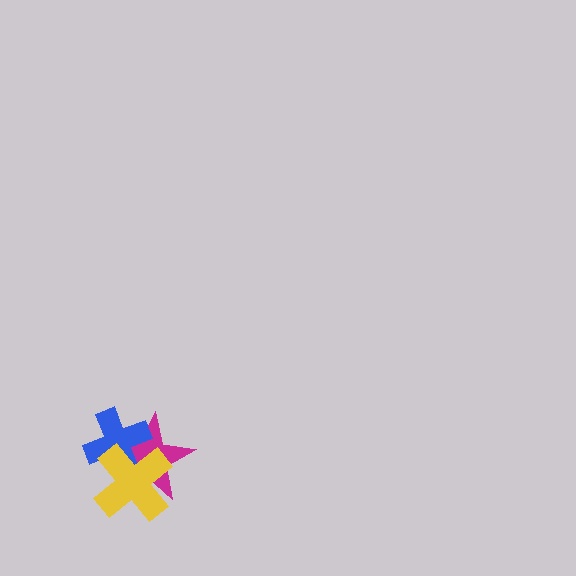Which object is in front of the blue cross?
The yellow cross is in front of the blue cross.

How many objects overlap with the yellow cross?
2 objects overlap with the yellow cross.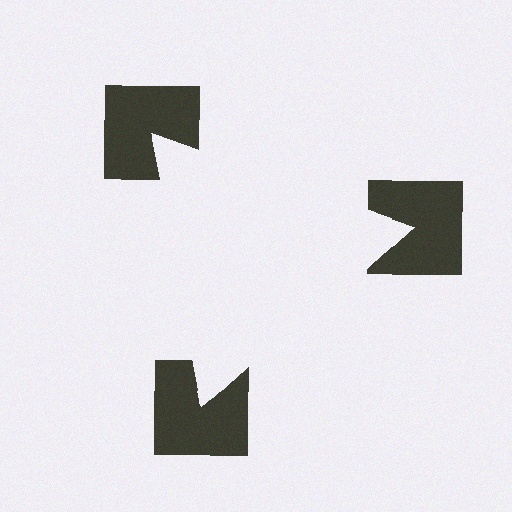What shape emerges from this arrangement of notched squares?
An illusory triangle — its edges are inferred from the aligned wedge cuts in the notched squares, not physically drawn.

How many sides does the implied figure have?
3 sides.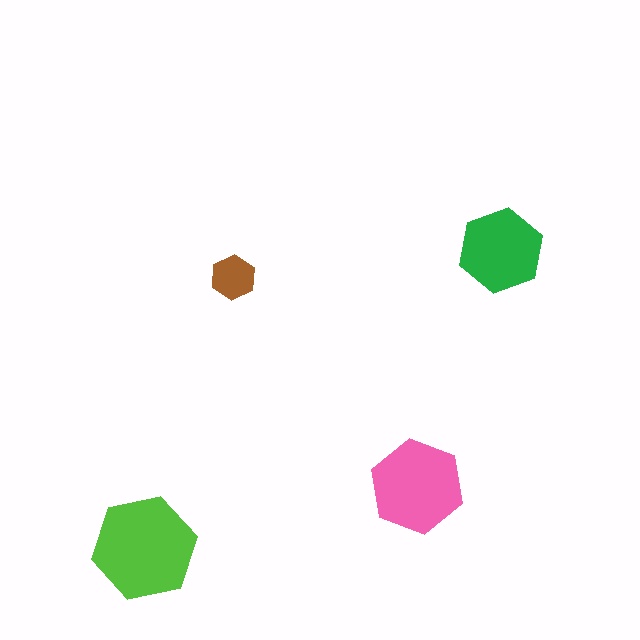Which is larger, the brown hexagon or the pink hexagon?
The pink one.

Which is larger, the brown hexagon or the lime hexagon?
The lime one.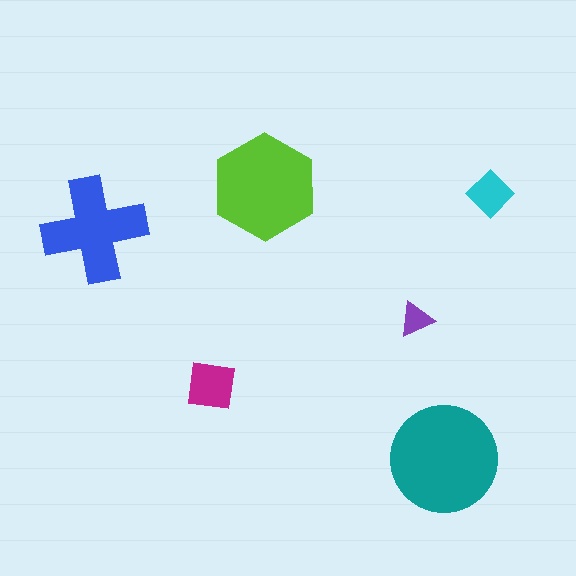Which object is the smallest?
The purple triangle.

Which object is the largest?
The teal circle.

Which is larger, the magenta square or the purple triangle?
The magenta square.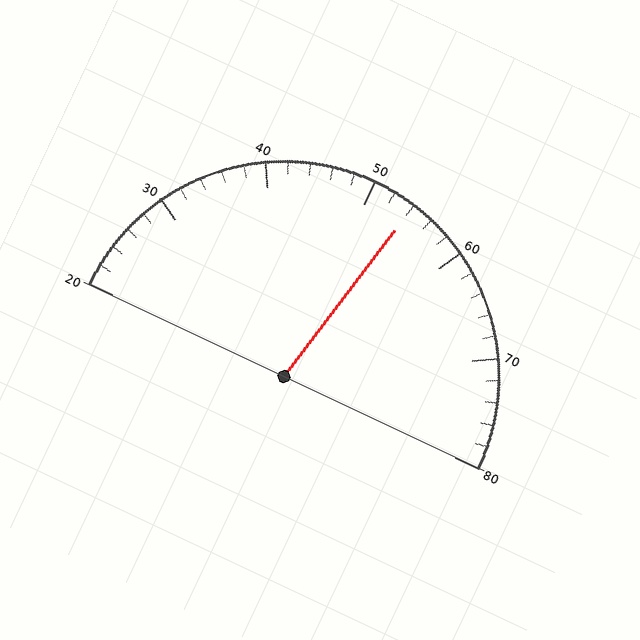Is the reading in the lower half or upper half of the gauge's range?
The reading is in the upper half of the range (20 to 80).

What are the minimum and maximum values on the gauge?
The gauge ranges from 20 to 80.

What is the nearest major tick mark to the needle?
The nearest major tick mark is 50.